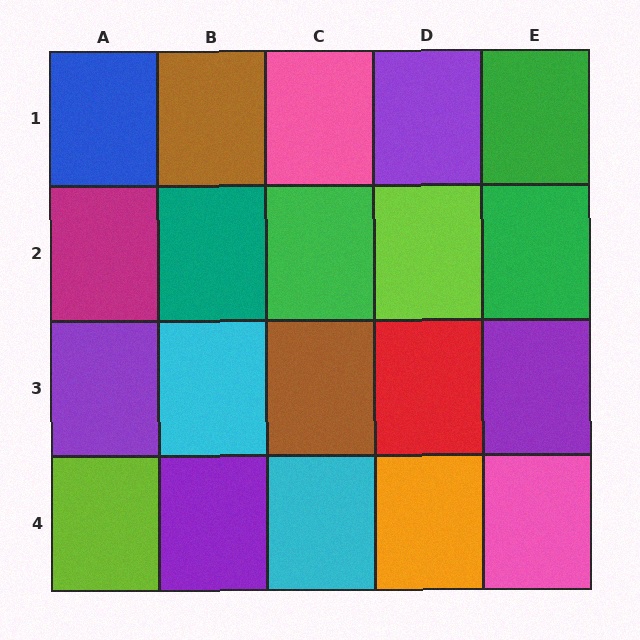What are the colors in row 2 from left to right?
Magenta, teal, green, lime, green.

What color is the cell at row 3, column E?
Purple.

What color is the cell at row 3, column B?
Cyan.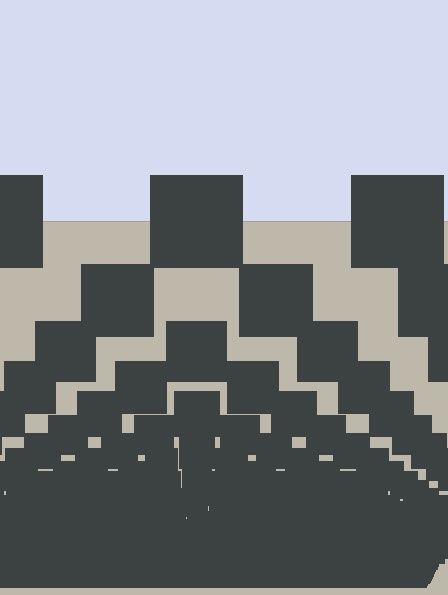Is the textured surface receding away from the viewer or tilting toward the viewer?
The surface appears to tilt toward the viewer. Texture elements get larger and sparser toward the top.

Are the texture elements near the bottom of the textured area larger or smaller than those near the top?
Smaller. The gradient is inverted — elements near the bottom are smaller and denser.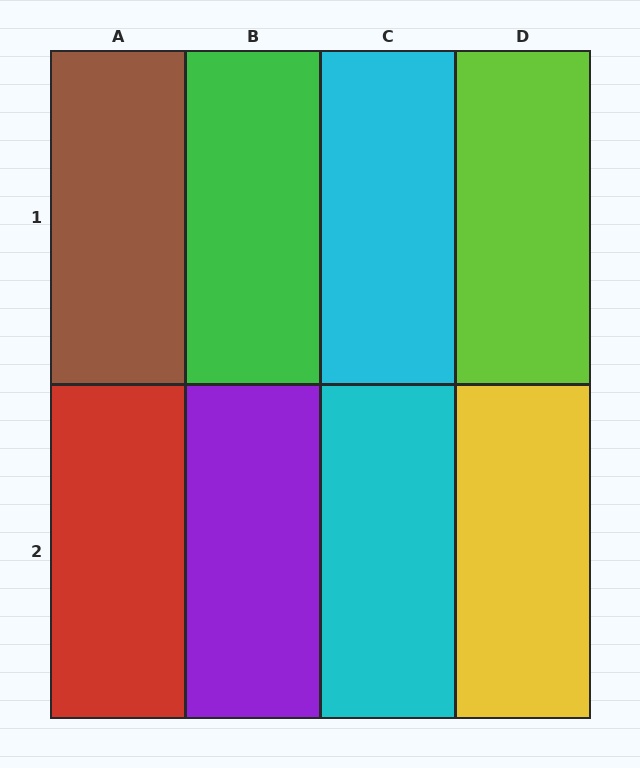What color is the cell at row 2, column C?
Cyan.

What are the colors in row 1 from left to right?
Brown, green, cyan, lime.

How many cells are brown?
1 cell is brown.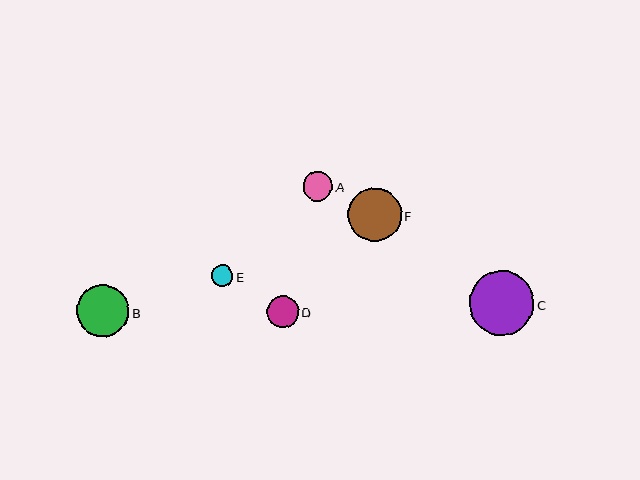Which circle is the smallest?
Circle E is the smallest with a size of approximately 21 pixels.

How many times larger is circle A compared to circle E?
Circle A is approximately 1.4 times the size of circle E.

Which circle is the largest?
Circle C is the largest with a size of approximately 65 pixels.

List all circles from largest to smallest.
From largest to smallest: C, F, B, D, A, E.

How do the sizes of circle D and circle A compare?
Circle D and circle A are approximately the same size.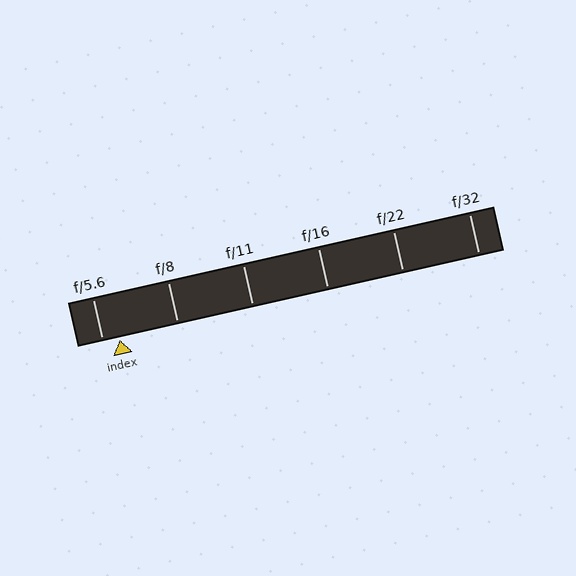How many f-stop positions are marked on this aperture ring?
There are 6 f-stop positions marked.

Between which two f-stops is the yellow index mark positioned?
The index mark is between f/5.6 and f/8.